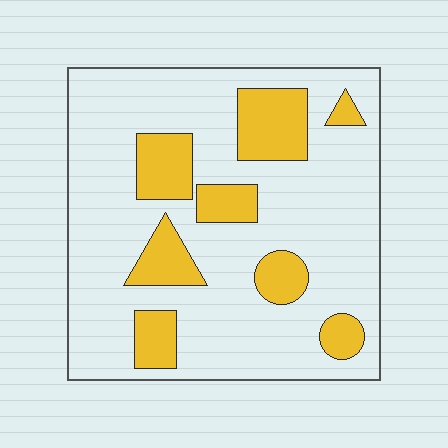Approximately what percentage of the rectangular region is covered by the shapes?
Approximately 20%.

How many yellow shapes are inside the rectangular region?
8.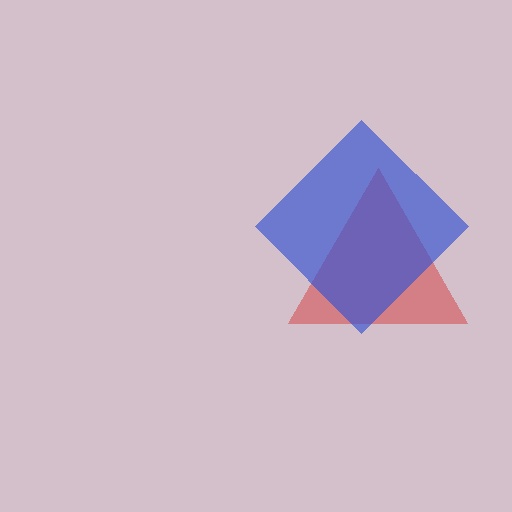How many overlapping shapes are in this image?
There are 2 overlapping shapes in the image.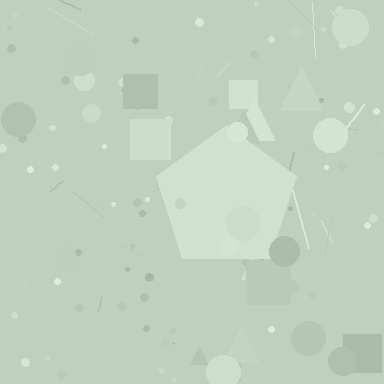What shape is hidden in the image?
A pentagon is hidden in the image.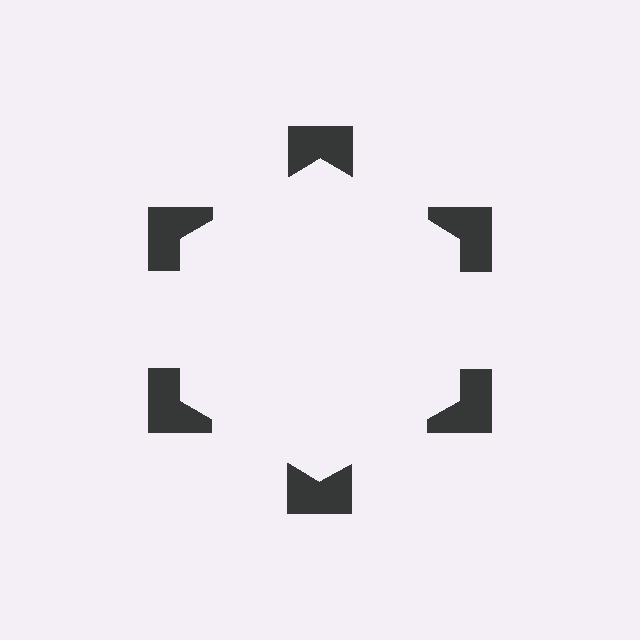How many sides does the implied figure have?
6 sides.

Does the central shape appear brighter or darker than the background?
It typically appears slightly brighter than the background, even though no actual brightness change is drawn.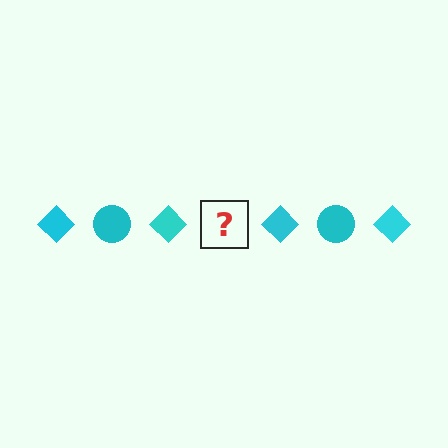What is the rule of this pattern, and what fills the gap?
The rule is that the pattern cycles through diamond, circle shapes in cyan. The gap should be filled with a cyan circle.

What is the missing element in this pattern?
The missing element is a cyan circle.